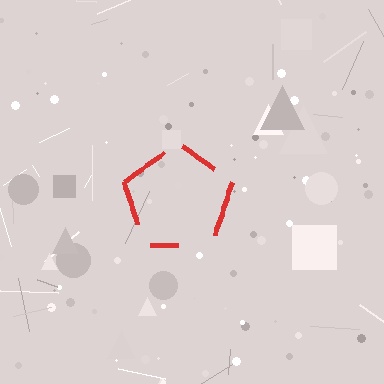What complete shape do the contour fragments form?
The contour fragments form a pentagon.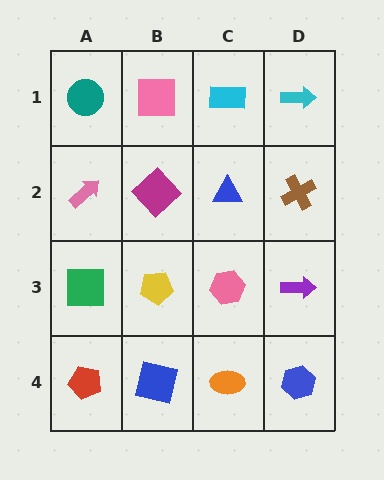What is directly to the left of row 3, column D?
A pink hexagon.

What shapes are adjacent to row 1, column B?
A magenta diamond (row 2, column B), a teal circle (row 1, column A), a cyan rectangle (row 1, column C).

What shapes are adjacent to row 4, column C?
A pink hexagon (row 3, column C), a blue square (row 4, column B), a blue hexagon (row 4, column D).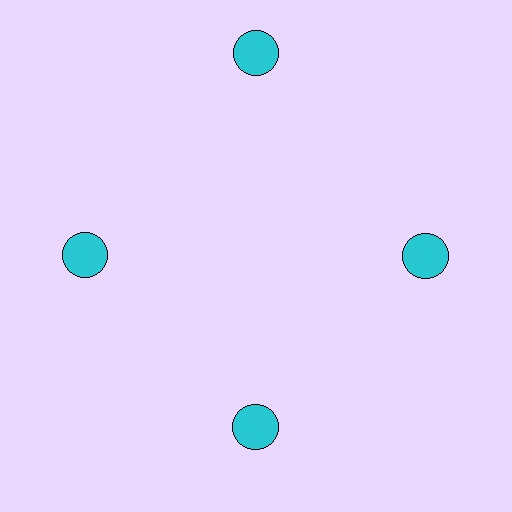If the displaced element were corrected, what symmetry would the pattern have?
It would have 4-fold rotational symmetry — the pattern would map onto itself every 90 degrees.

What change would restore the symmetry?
The symmetry would be restored by moving it inward, back onto the ring so that all 4 circles sit at equal angles and equal distance from the center.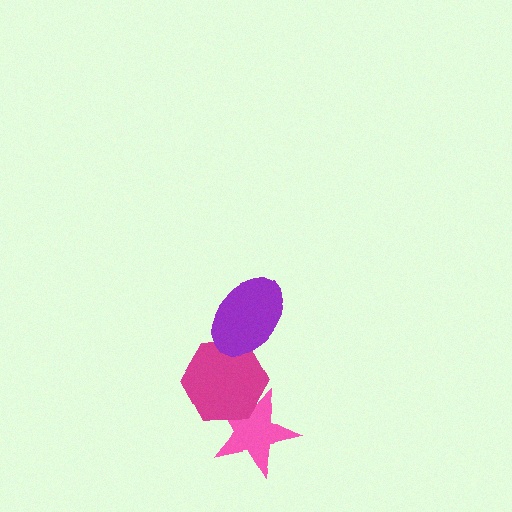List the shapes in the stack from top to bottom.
From top to bottom: the purple ellipse, the magenta hexagon, the pink star.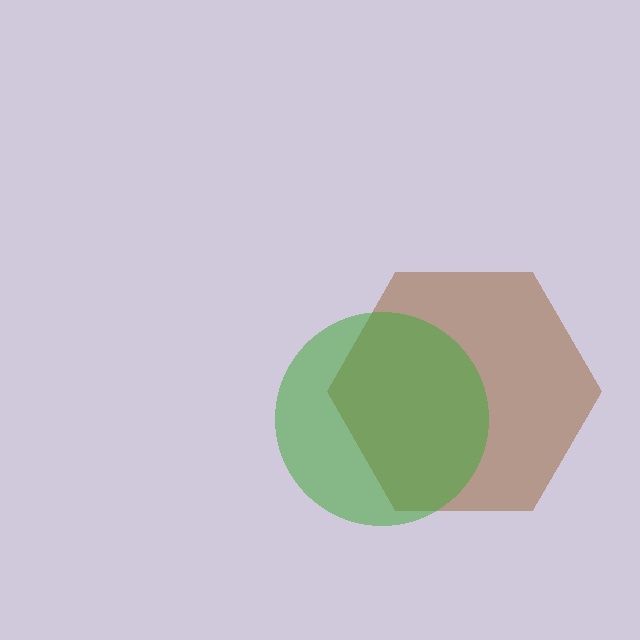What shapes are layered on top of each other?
The layered shapes are: a brown hexagon, a green circle.